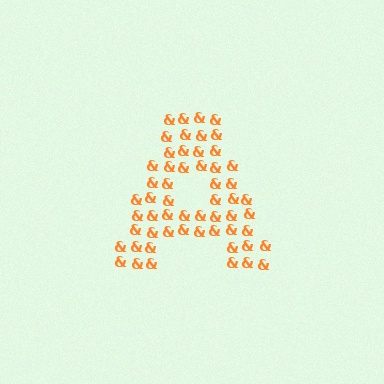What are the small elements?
The small elements are ampersands.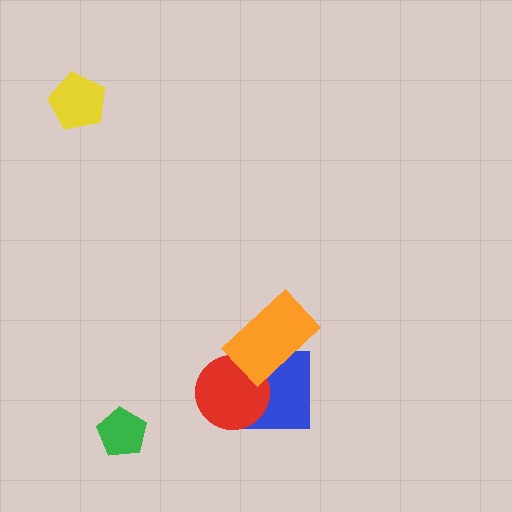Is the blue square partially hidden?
Yes, it is partially covered by another shape.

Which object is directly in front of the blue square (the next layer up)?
The red circle is directly in front of the blue square.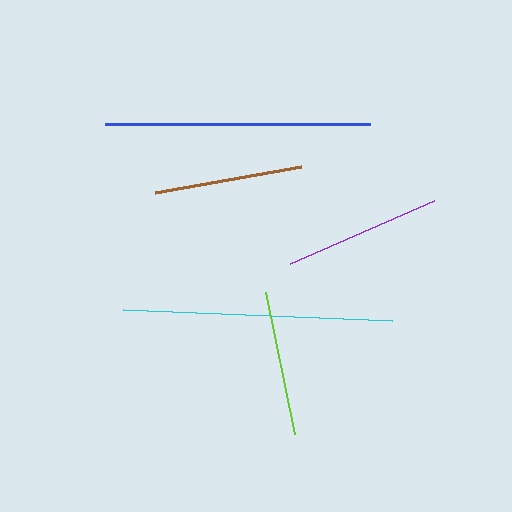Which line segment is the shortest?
The lime line is the shortest at approximately 145 pixels.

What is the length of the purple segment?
The purple segment is approximately 158 pixels long.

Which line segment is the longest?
The cyan line is the longest at approximately 269 pixels.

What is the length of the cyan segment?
The cyan segment is approximately 269 pixels long.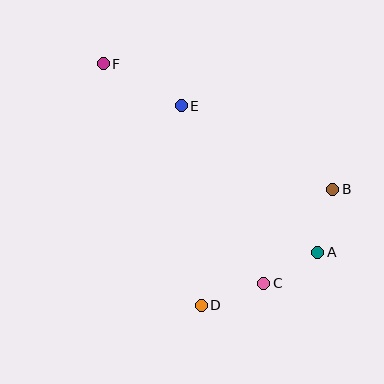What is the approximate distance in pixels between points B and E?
The distance between B and E is approximately 173 pixels.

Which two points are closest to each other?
Points A and C are closest to each other.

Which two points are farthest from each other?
Points A and F are farthest from each other.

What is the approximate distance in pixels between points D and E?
The distance between D and E is approximately 201 pixels.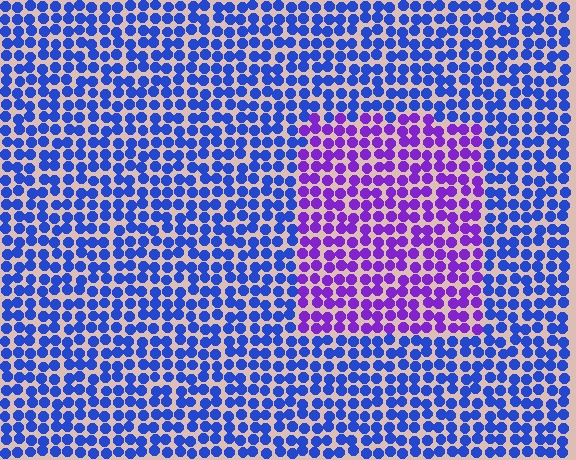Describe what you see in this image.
The image is filled with small blue elements in a uniform arrangement. A rectangle-shaped region is visible where the elements are tinted to a slightly different hue, forming a subtle color boundary.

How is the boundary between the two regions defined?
The boundary is defined purely by a slight shift in hue (about 46 degrees). Spacing, size, and orientation are identical on both sides.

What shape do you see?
I see a rectangle.